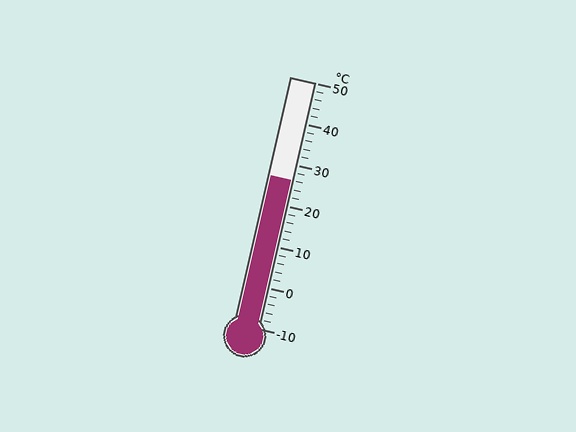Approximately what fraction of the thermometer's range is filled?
The thermometer is filled to approximately 60% of its range.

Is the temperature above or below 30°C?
The temperature is below 30°C.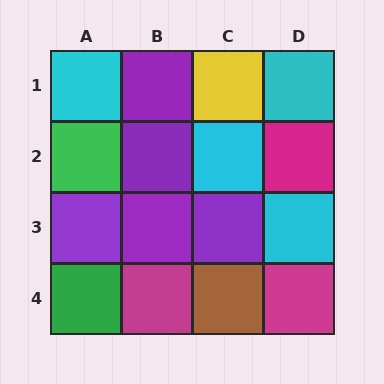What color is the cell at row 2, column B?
Purple.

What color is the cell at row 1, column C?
Yellow.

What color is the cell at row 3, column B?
Purple.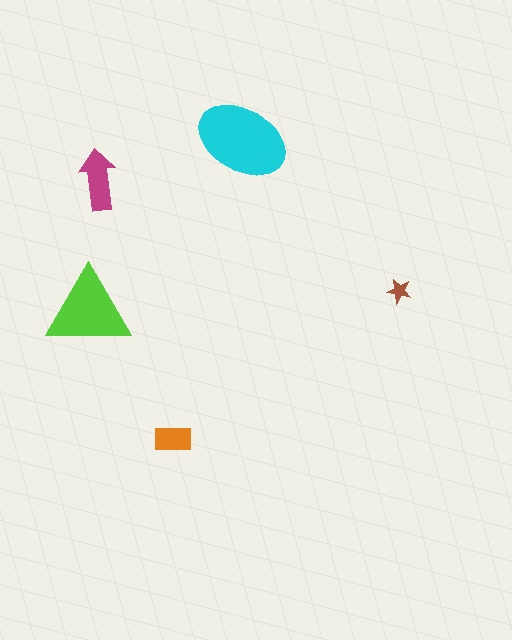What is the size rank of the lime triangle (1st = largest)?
2nd.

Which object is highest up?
The cyan ellipse is topmost.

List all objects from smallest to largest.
The brown star, the orange rectangle, the magenta arrow, the lime triangle, the cyan ellipse.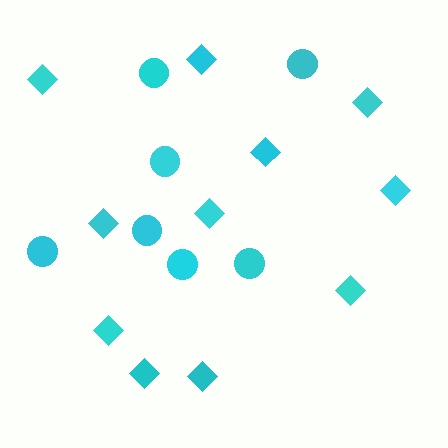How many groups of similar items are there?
There are 2 groups: one group of diamonds (11) and one group of circles (7).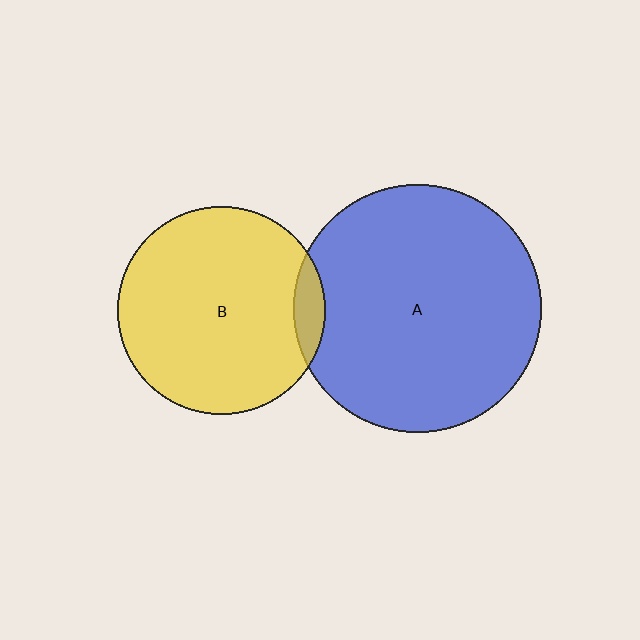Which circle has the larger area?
Circle A (blue).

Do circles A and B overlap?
Yes.